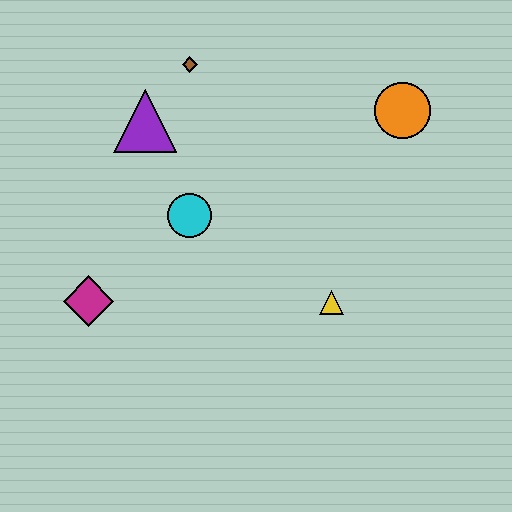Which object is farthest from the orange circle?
The magenta diamond is farthest from the orange circle.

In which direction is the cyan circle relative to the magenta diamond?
The cyan circle is to the right of the magenta diamond.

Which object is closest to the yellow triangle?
The cyan circle is closest to the yellow triangle.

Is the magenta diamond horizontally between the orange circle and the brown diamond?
No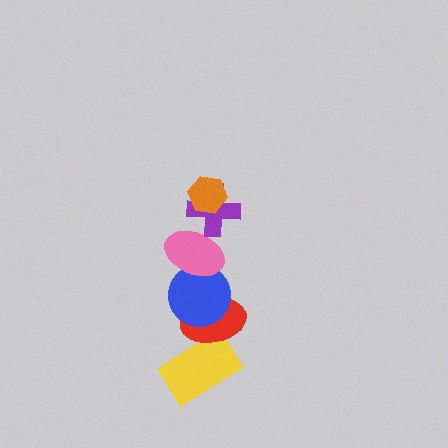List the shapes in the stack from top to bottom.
From top to bottom: the orange hexagon, the purple cross, the pink ellipse, the blue circle, the red ellipse, the yellow rectangle.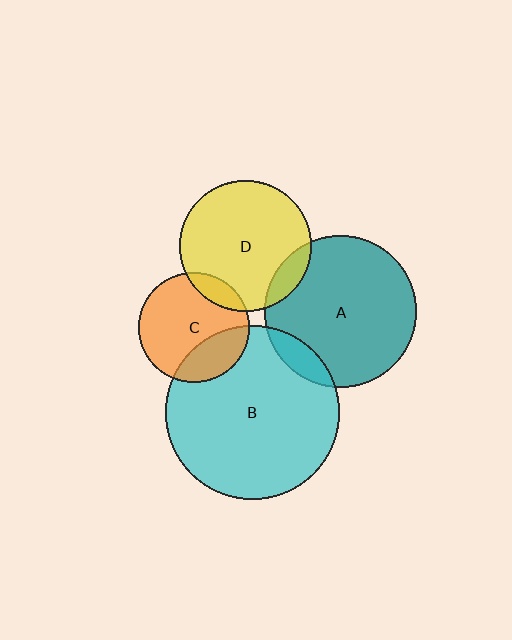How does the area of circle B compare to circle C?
Approximately 2.5 times.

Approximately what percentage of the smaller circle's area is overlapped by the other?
Approximately 10%.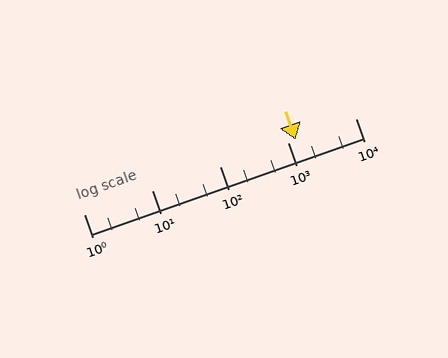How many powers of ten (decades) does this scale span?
The scale spans 4 decades, from 1 to 10000.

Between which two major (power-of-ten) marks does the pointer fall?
The pointer is between 1000 and 10000.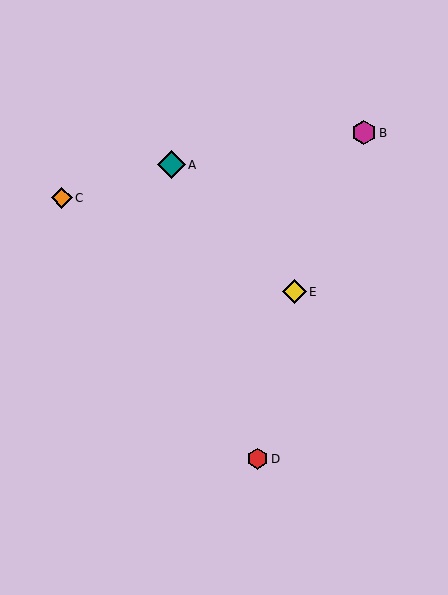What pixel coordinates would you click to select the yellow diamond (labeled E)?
Click at (294, 292) to select the yellow diamond E.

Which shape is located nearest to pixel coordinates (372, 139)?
The magenta hexagon (labeled B) at (364, 133) is nearest to that location.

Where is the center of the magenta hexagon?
The center of the magenta hexagon is at (364, 133).